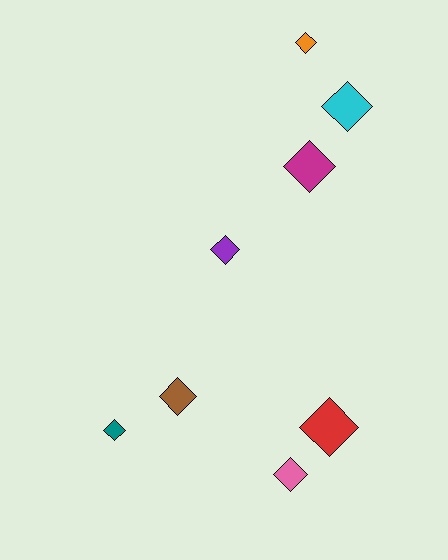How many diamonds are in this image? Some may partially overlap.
There are 8 diamonds.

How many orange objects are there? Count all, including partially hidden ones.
There is 1 orange object.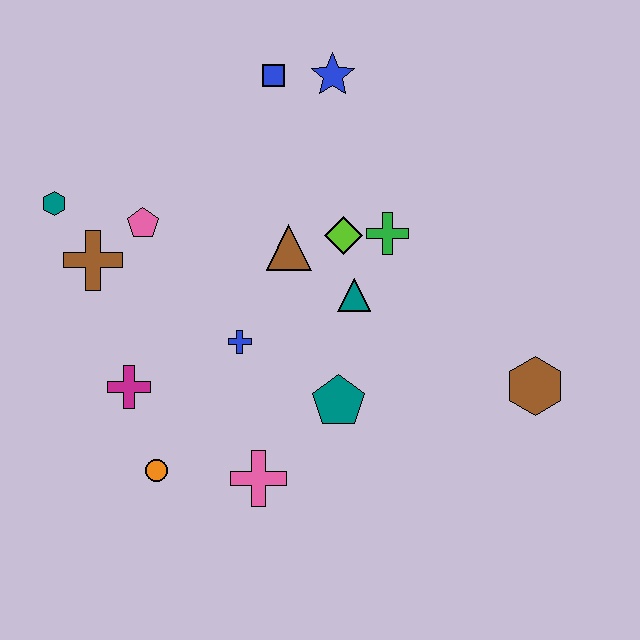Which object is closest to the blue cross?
The brown triangle is closest to the blue cross.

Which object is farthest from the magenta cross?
The brown hexagon is farthest from the magenta cross.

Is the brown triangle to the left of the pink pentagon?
No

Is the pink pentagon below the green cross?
No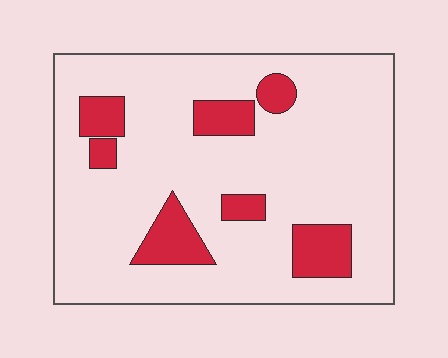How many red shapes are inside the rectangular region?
7.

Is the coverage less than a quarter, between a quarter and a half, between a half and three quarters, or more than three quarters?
Less than a quarter.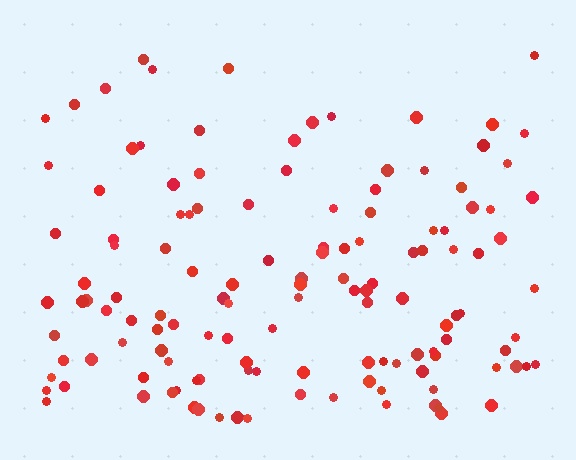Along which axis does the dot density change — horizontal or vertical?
Vertical.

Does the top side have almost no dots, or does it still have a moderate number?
Still a moderate number, just noticeably fewer than the bottom.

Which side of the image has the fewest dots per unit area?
The top.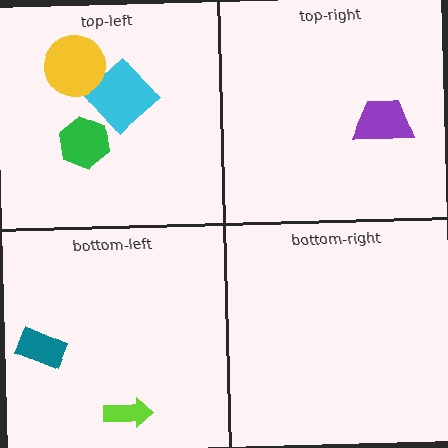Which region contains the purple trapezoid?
The top-right region.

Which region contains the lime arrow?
The bottom-left region.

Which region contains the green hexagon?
The top-left region.